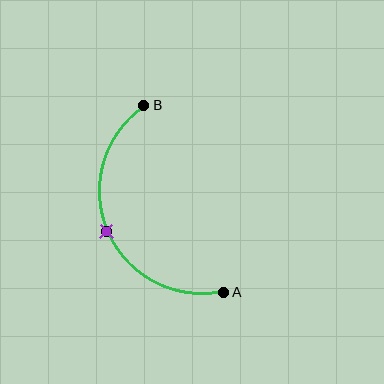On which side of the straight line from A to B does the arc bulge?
The arc bulges to the left of the straight line connecting A and B.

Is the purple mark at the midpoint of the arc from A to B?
Yes. The purple mark lies on the arc at equal arc-length from both A and B — it is the arc midpoint.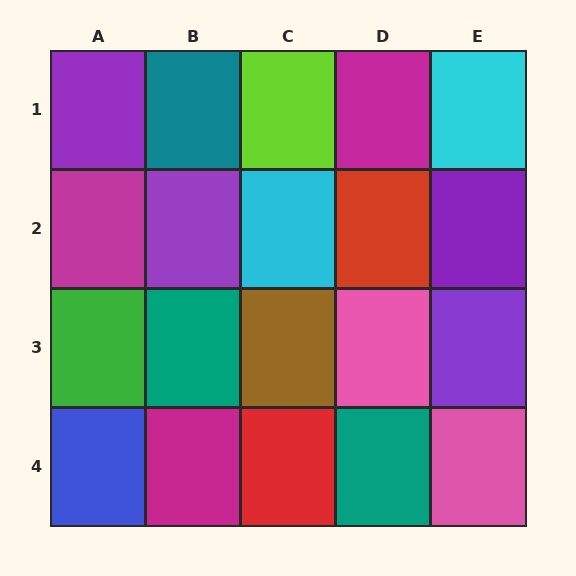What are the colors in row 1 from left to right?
Purple, teal, lime, magenta, cyan.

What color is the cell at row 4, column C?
Red.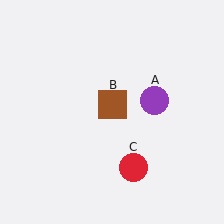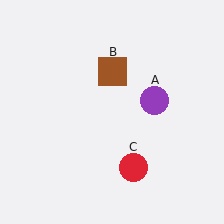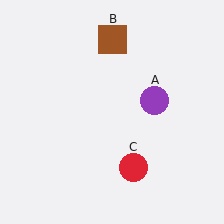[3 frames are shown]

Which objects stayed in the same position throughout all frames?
Purple circle (object A) and red circle (object C) remained stationary.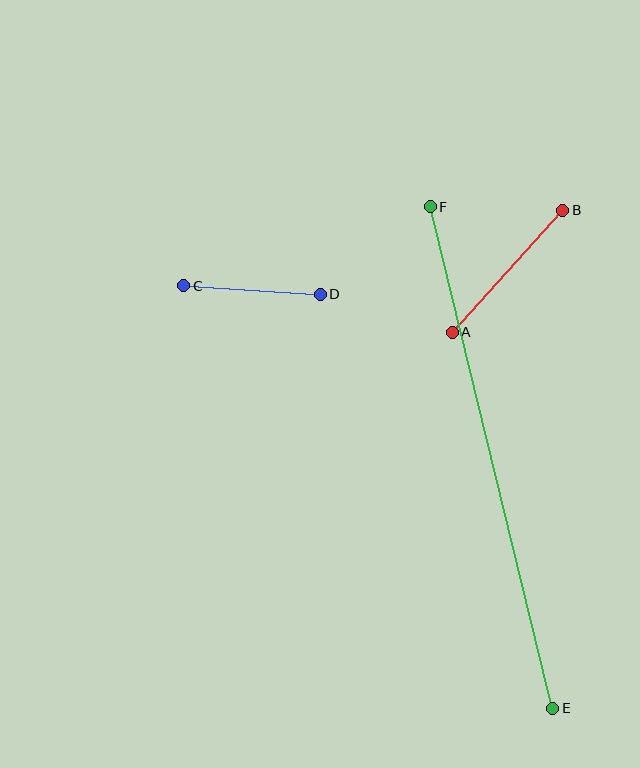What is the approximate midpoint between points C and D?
The midpoint is at approximately (252, 290) pixels.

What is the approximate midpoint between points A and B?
The midpoint is at approximately (507, 271) pixels.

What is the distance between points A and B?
The distance is approximately 165 pixels.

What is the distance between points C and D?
The distance is approximately 137 pixels.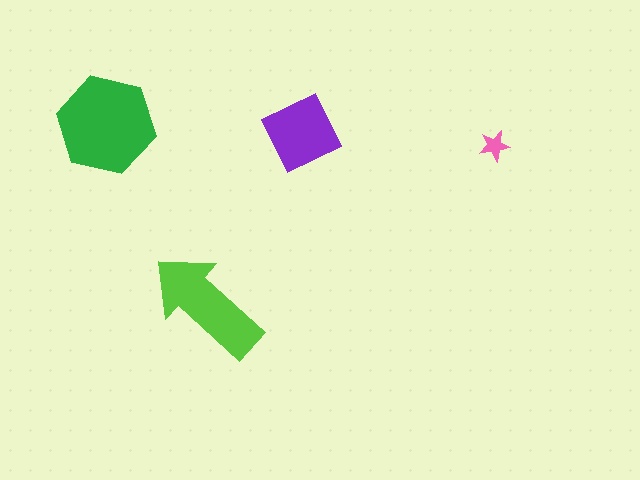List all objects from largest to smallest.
The green hexagon, the lime arrow, the purple diamond, the pink star.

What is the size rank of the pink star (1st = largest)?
4th.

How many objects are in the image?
There are 4 objects in the image.